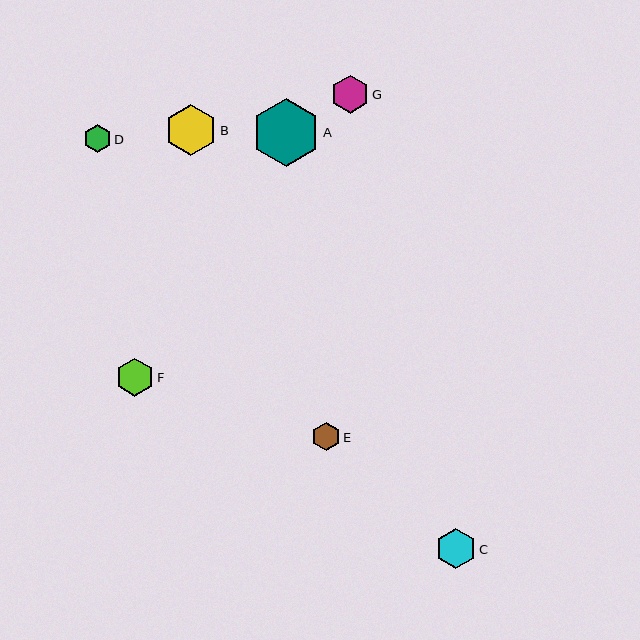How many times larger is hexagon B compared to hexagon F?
Hexagon B is approximately 1.4 times the size of hexagon F.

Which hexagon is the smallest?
Hexagon D is the smallest with a size of approximately 28 pixels.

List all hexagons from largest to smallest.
From largest to smallest: A, B, C, G, F, E, D.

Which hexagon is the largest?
Hexagon A is the largest with a size of approximately 68 pixels.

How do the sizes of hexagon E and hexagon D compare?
Hexagon E and hexagon D are approximately the same size.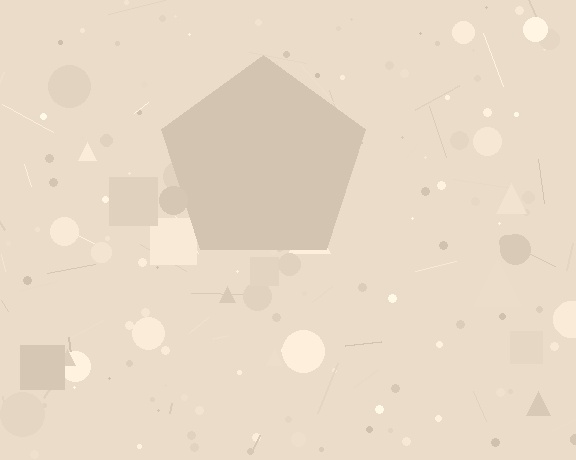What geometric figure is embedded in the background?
A pentagon is embedded in the background.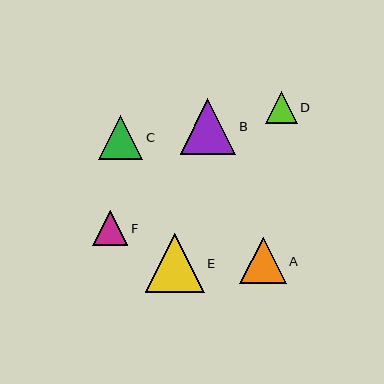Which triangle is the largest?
Triangle E is the largest with a size of approximately 59 pixels.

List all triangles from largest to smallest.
From largest to smallest: E, B, A, C, F, D.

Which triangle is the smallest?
Triangle D is the smallest with a size of approximately 32 pixels.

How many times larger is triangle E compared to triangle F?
Triangle E is approximately 1.7 times the size of triangle F.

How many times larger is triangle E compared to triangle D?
Triangle E is approximately 1.8 times the size of triangle D.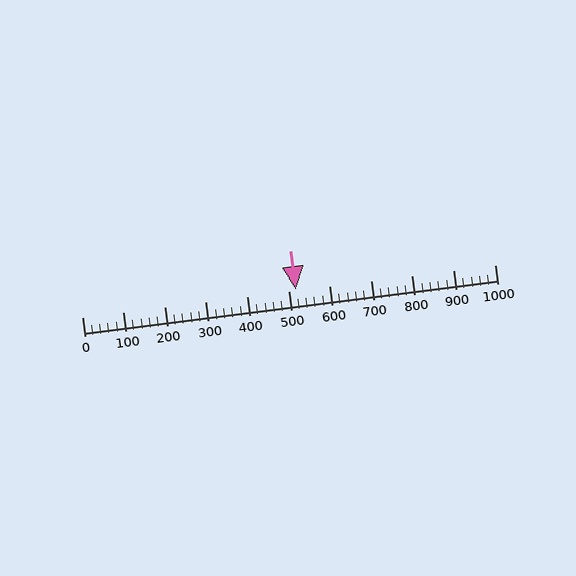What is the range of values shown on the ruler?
The ruler shows values from 0 to 1000.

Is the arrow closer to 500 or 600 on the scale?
The arrow is closer to 500.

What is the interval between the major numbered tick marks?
The major tick marks are spaced 100 units apart.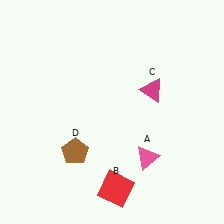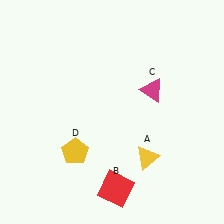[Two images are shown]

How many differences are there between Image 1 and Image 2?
There are 2 differences between the two images.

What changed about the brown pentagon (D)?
In Image 1, D is brown. In Image 2, it changed to yellow.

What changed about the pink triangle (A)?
In Image 1, A is pink. In Image 2, it changed to yellow.